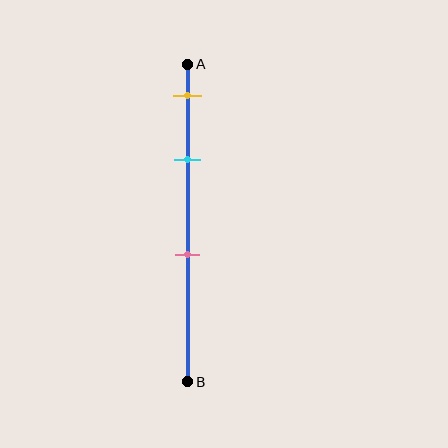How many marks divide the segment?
There are 3 marks dividing the segment.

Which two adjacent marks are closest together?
The yellow and cyan marks are the closest adjacent pair.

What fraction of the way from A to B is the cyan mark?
The cyan mark is approximately 30% (0.3) of the way from A to B.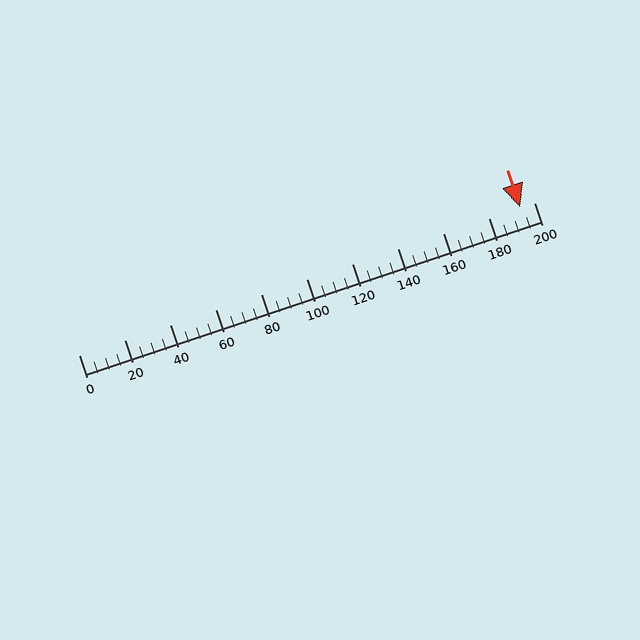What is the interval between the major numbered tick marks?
The major tick marks are spaced 20 units apart.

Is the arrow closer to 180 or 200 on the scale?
The arrow is closer to 200.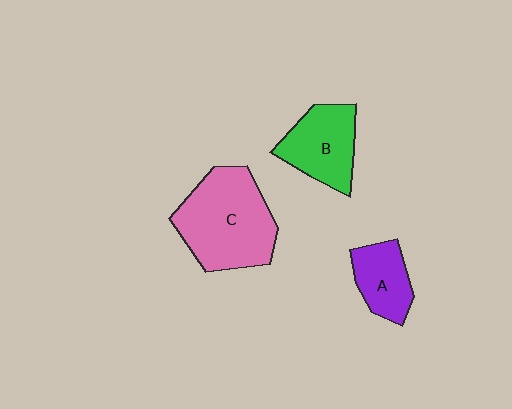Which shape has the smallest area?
Shape A (purple).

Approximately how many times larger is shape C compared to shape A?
Approximately 2.2 times.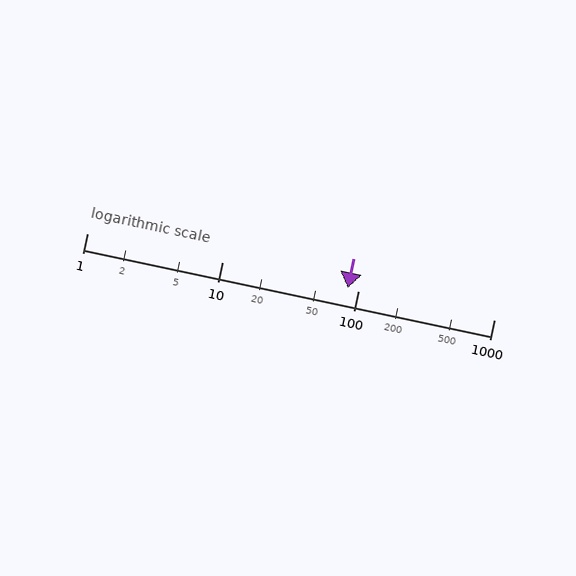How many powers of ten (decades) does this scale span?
The scale spans 3 decades, from 1 to 1000.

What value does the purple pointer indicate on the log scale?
The pointer indicates approximately 84.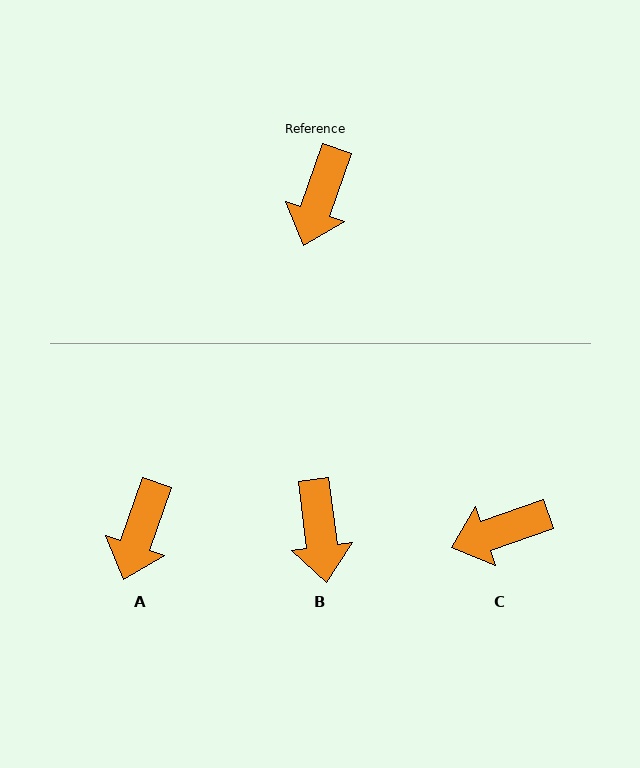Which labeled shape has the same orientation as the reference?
A.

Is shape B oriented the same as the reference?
No, it is off by about 26 degrees.